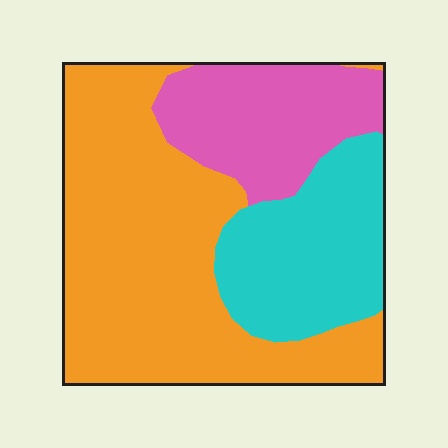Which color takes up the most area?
Orange, at roughly 55%.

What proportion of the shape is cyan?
Cyan takes up about one quarter (1/4) of the shape.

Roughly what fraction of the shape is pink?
Pink covers around 20% of the shape.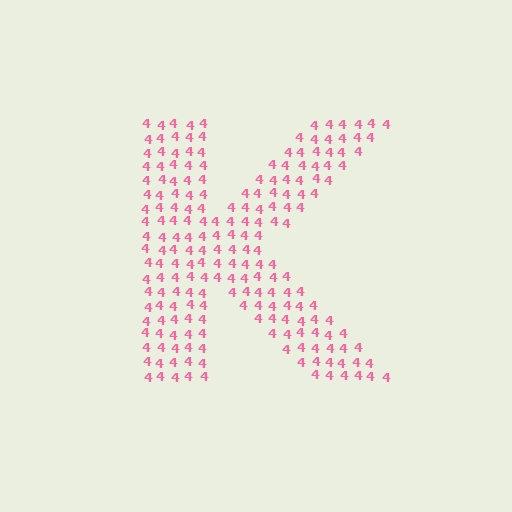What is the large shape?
The large shape is the letter K.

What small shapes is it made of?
It is made of small digit 4's.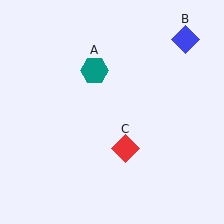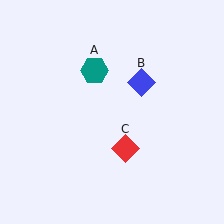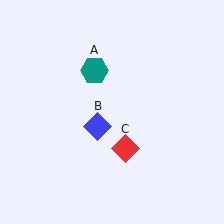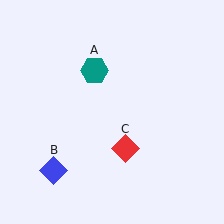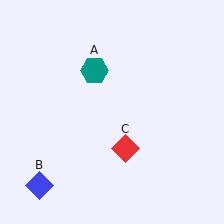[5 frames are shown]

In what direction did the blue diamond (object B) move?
The blue diamond (object B) moved down and to the left.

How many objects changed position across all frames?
1 object changed position: blue diamond (object B).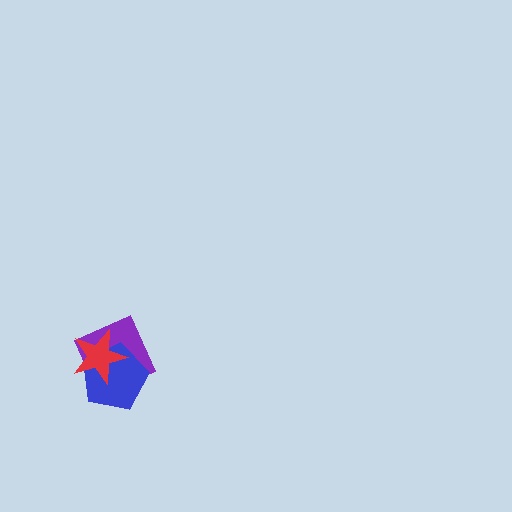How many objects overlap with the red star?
2 objects overlap with the red star.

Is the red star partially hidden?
No, no other shape covers it.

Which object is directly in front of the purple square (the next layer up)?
The blue pentagon is directly in front of the purple square.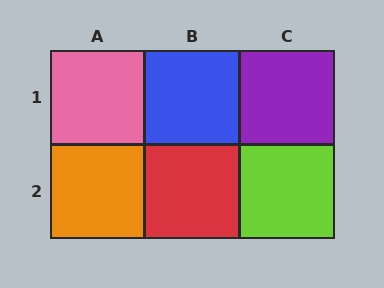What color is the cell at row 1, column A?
Pink.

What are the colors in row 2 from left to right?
Orange, red, lime.